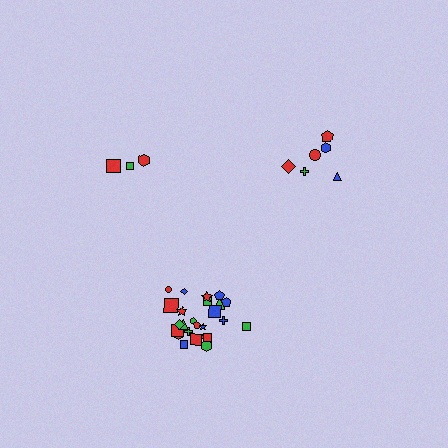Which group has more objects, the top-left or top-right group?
The top-right group.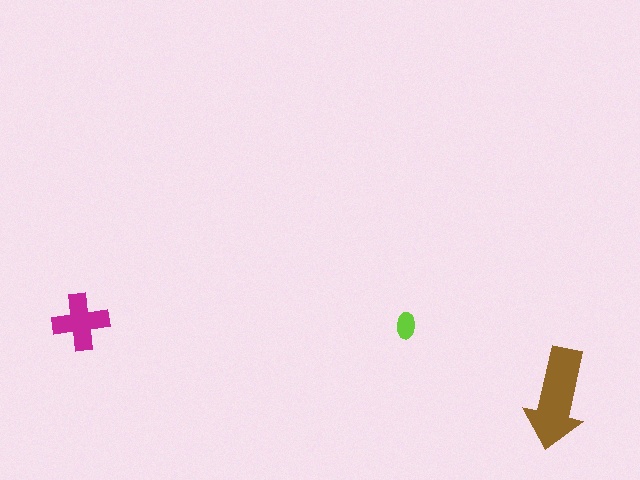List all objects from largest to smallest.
The brown arrow, the magenta cross, the lime ellipse.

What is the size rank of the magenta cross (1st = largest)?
2nd.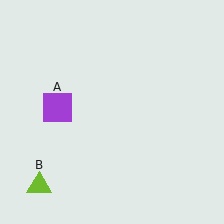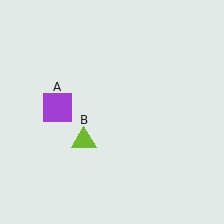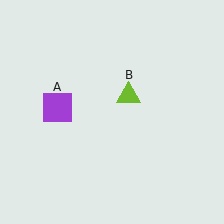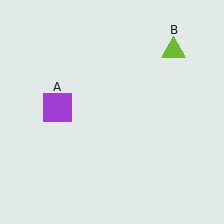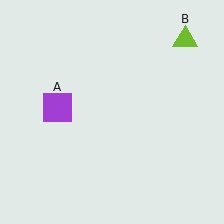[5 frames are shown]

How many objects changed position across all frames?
1 object changed position: lime triangle (object B).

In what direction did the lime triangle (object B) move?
The lime triangle (object B) moved up and to the right.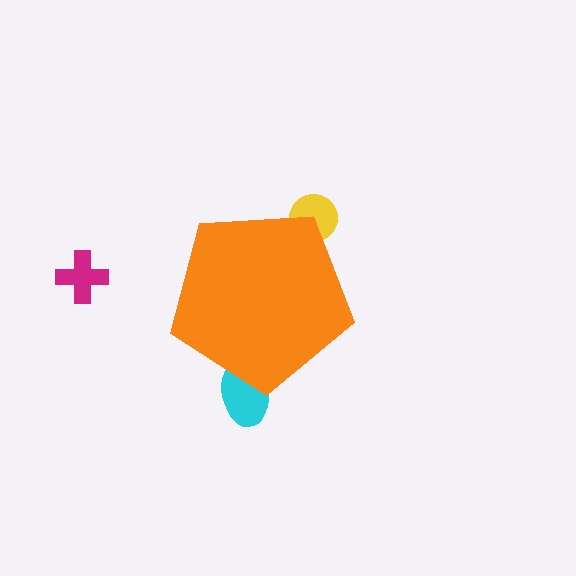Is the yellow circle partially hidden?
Yes, the yellow circle is partially hidden behind the orange pentagon.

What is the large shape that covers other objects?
An orange pentagon.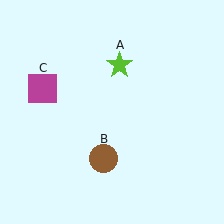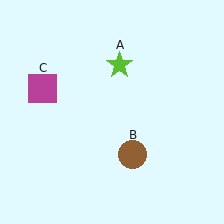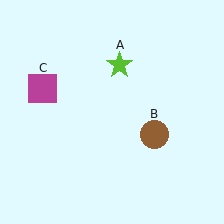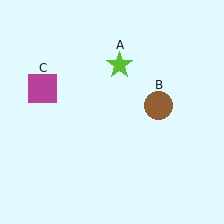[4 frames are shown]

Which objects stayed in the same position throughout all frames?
Lime star (object A) and magenta square (object C) remained stationary.